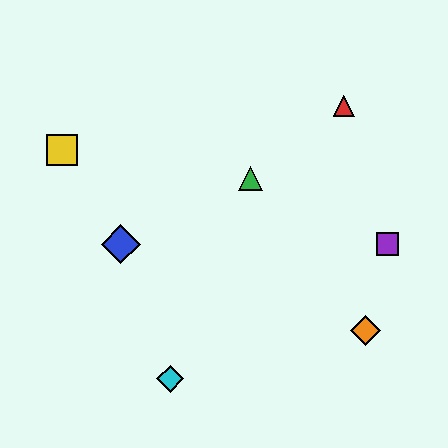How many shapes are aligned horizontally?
2 shapes (the blue diamond, the purple square) are aligned horizontally.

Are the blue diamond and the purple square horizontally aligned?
Yes, both are at y≈244.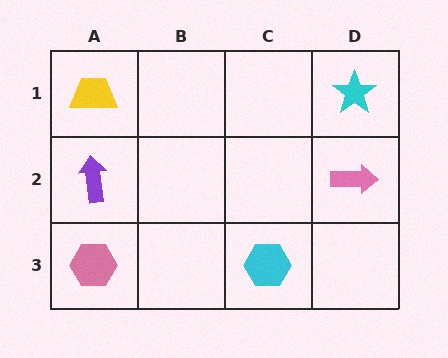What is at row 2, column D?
A pink arrow.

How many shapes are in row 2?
2 shapes.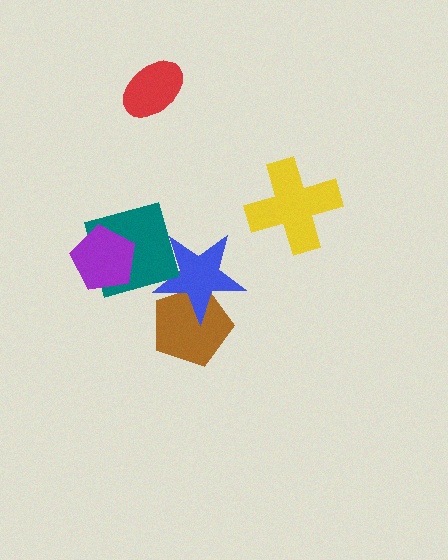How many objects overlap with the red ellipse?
0 objects overlap with the red ellipse.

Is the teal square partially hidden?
Yes, it is partially covered by another shape.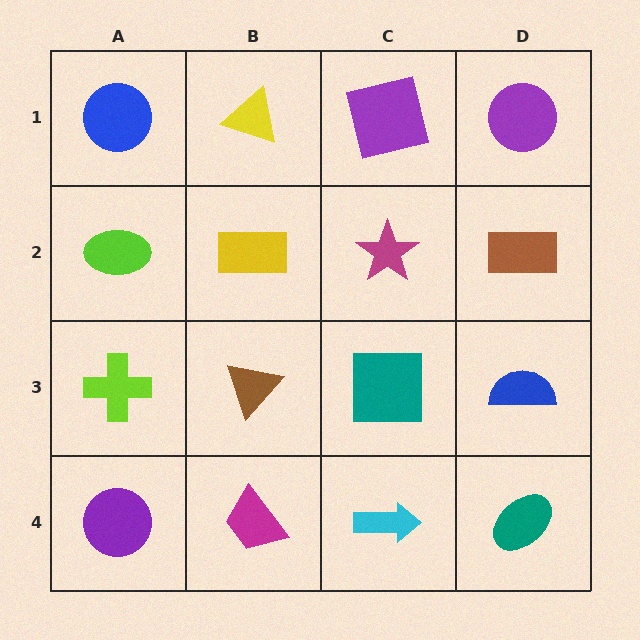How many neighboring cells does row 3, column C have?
4.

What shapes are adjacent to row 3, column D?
A brown rectangle (row 2, column D), a teal ellipse (row 4, column D), a teal square (row 3, column C).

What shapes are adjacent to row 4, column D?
A blue semicircle (row 3, column D), a cyan arrow (row 4, column C).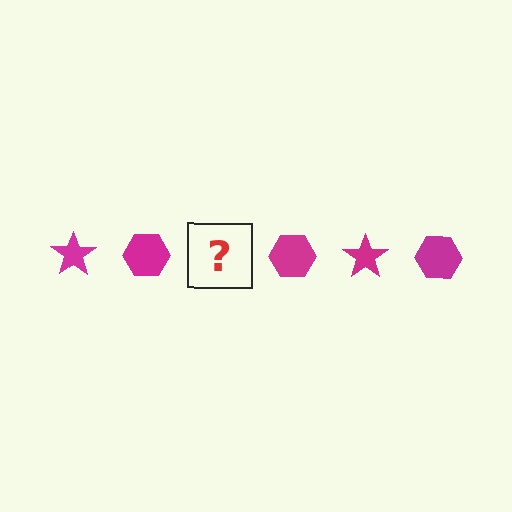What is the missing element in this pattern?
The missing element is a magenta star.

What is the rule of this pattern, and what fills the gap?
The rule is that the pattern cycles through star, hexagon shapes in magenta. The gap should be filled with a magenta star.